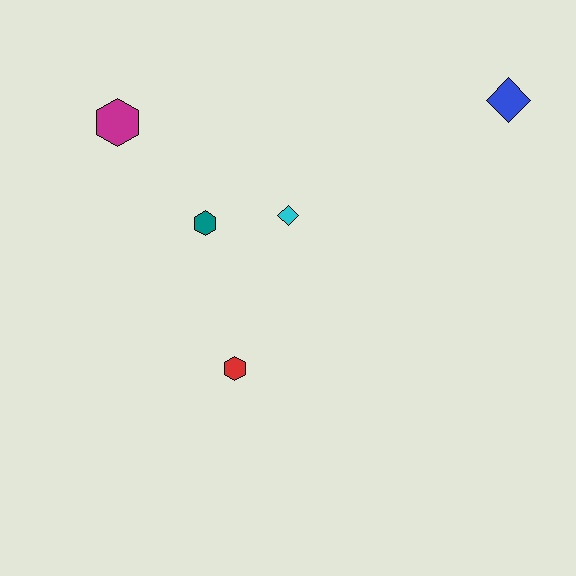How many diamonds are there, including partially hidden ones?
There are 2 diamonds.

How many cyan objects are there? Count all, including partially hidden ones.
There is 1 cyan object.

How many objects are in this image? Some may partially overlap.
There are 5 objects.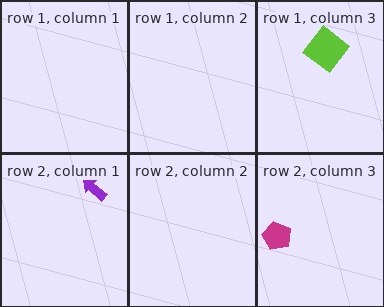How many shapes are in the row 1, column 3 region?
1.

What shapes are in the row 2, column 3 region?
The magenta pentagon.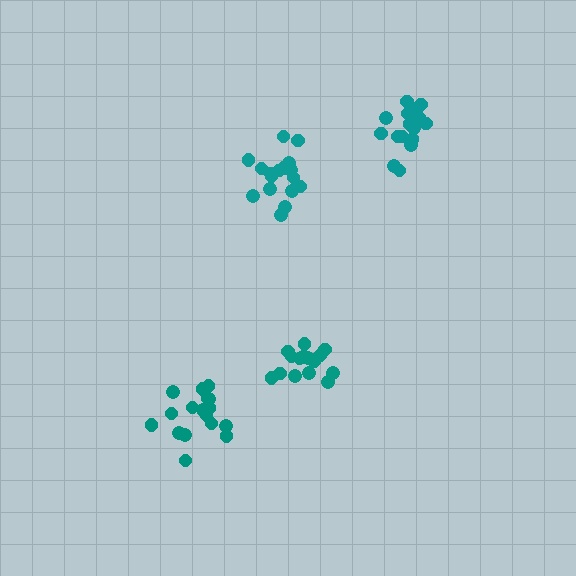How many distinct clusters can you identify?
There are 4 distinct clusters.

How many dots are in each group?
Group 1: 18 dots, Group 2: 17 dots, Group 3: 15 dots, Group 4: 17 dots (67 total).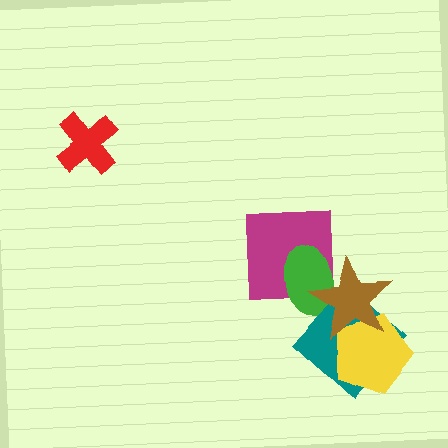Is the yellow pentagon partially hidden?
Yes, it is partially covered by another shape.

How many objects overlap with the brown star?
4 objects overlap with the brown star.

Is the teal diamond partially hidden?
Yes, it is partially covered by another shape.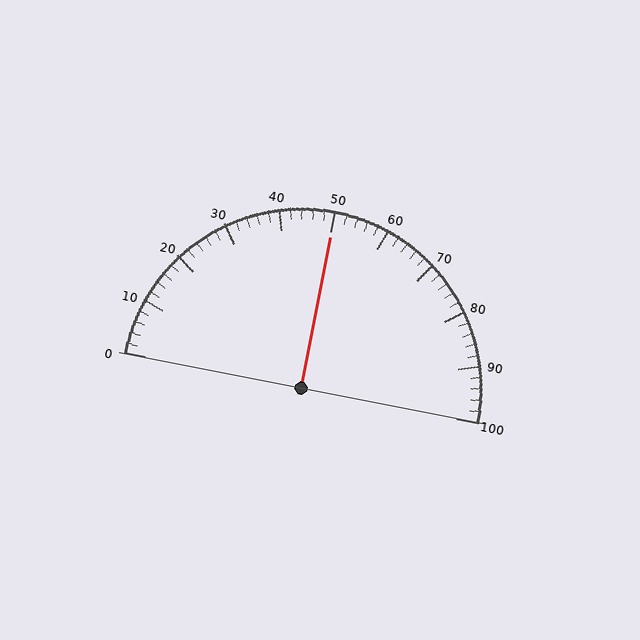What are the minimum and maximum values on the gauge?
The gauge ranges from 0 to 100.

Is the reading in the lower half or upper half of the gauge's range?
The reading is in the upper half of the range (0 to 100).